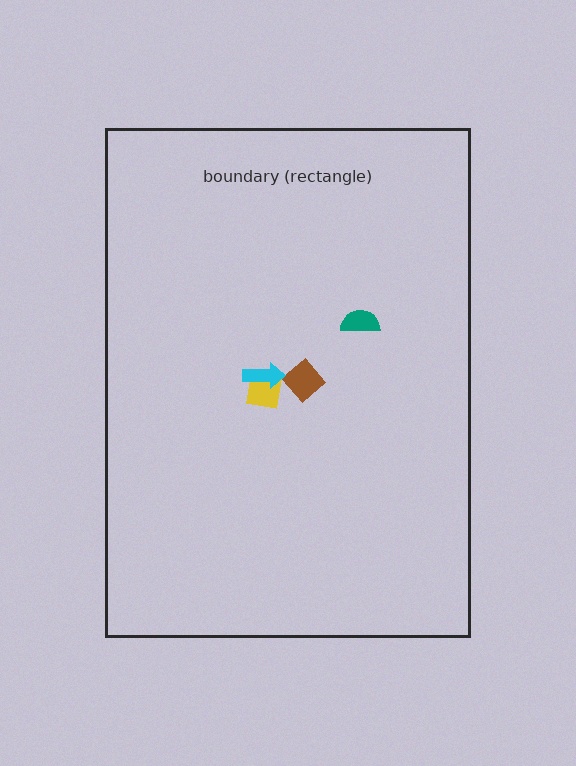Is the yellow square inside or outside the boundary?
Inside.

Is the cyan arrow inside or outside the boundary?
Inside.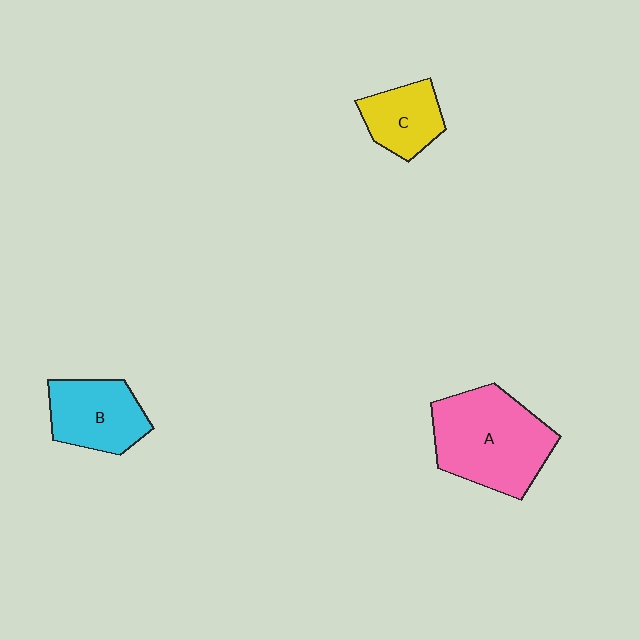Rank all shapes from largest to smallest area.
From largest to smallest: A (pink), B (cyan), C (yellow).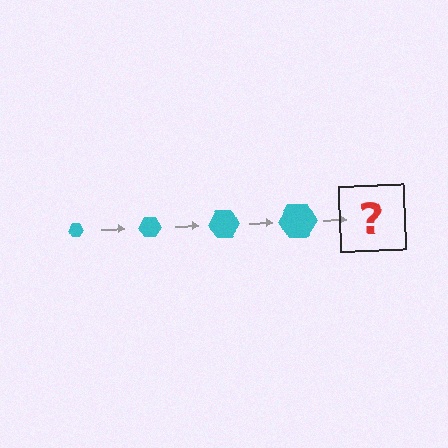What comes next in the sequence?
The next element should be a cyan hexagon, larger than the previous one.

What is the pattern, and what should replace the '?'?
The pattern is that the hexagon gets progressively larger each step. The '?' should be a cyan hexagon, larger than the previous one.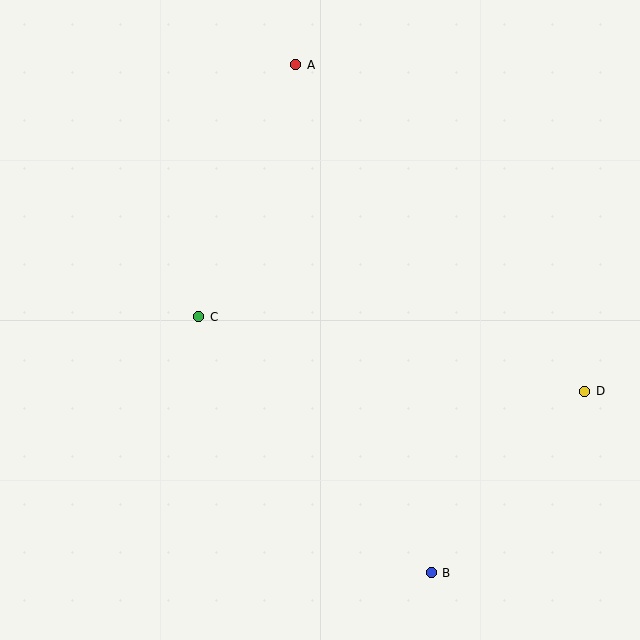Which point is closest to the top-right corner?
Point A is closest to the top-right corner.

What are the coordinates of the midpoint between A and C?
The midpoint between A and C is at (247, 191).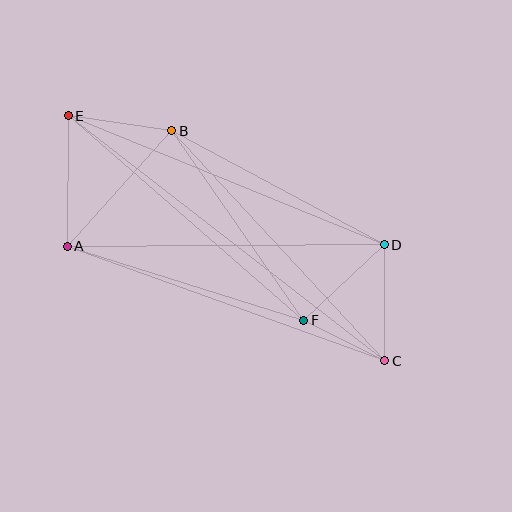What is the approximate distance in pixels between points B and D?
The distance between B and D is approximately 241 pixels.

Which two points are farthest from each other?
Points C and E are farthest from each other.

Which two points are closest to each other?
Points C and F are closest to each other.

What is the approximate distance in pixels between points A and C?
The distance between A and C is approximately 338 pixels.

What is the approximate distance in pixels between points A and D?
The distance between A and D is approximately 317 pixels.